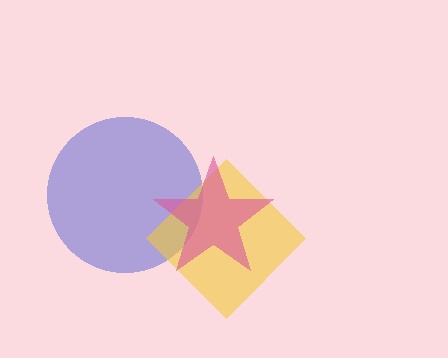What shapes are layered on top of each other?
The layered shapes are: a blue circle, a yellow diamond, a pink star.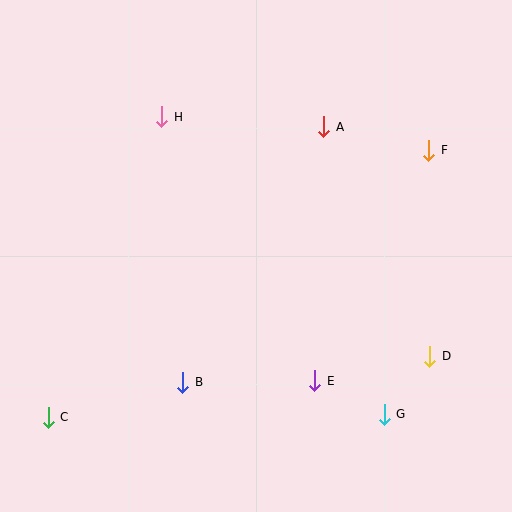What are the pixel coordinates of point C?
Point C is at (48, 417).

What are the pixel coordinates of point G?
Point G is at (384, 414).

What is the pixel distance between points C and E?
The distance between C and E is 269 pixels.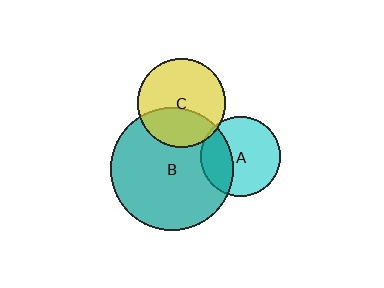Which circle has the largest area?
Circle B (teal).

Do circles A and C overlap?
Yes.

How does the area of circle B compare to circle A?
Approximately 2.4 times.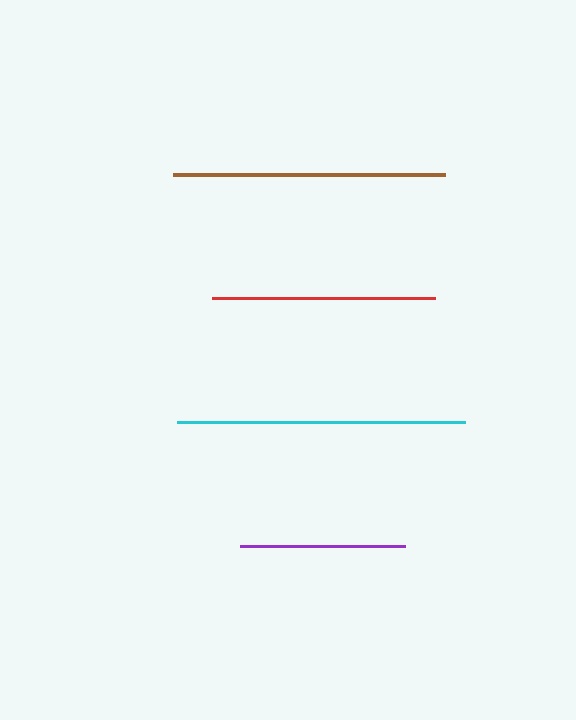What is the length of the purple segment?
The purple segment is approximately 165 pixels long.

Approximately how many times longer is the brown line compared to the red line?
The brown line is approximately 1.2 times the length of the red line.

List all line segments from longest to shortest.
From longest to shortest: cyan, brown, red, purple.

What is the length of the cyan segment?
The cyan segment is approximately 289 pixels long.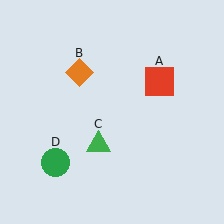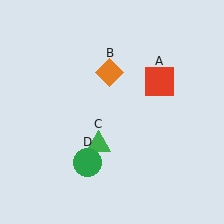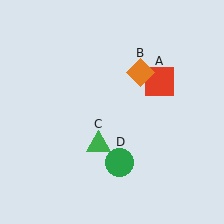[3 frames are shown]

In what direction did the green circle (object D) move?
The green circle (object D) moved right.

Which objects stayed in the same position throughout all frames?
Red square (object A) and green triangle (object C) remained stationary.